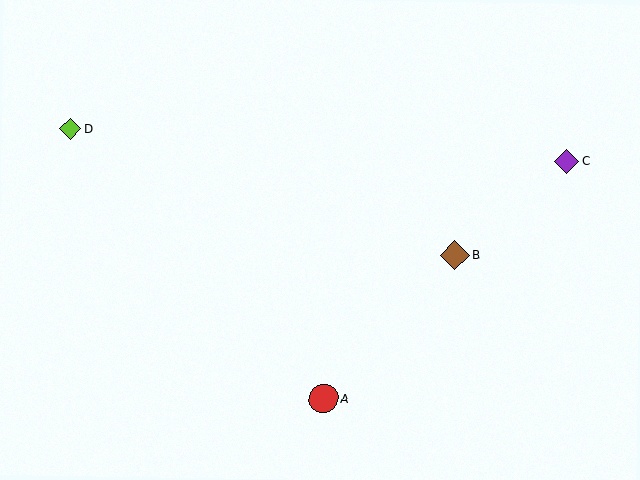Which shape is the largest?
The red circle (labeled A) is the largest.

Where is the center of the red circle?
The center of the red circle is at (323, 399).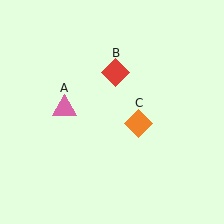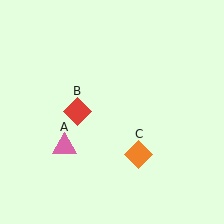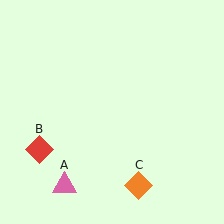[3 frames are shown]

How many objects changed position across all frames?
3 objects changed position: pink triangle (object A), red diamond (object B), orange diamond (object C).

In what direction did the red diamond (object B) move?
The red diamond (object B) moved down and to the left.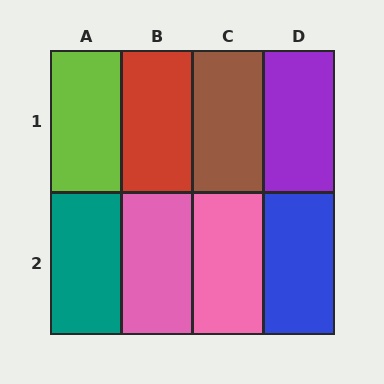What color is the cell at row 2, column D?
Blue.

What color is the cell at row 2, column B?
Pink.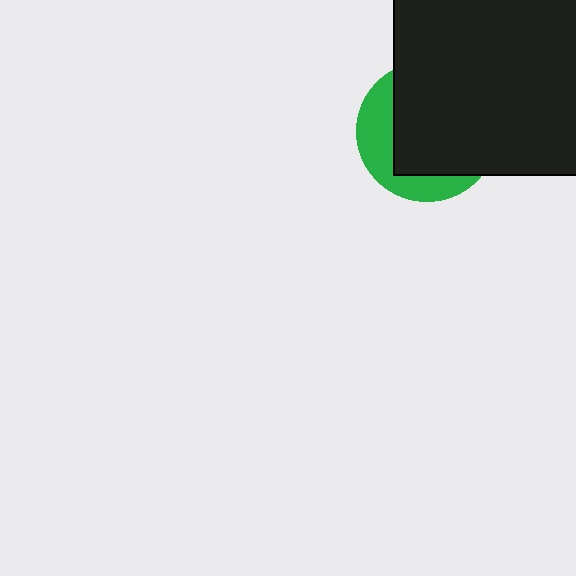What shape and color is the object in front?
The object in front is a black rectangle.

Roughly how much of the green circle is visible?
A small part of it is visible (roughly 33%).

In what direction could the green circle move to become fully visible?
The green circle could move toward the lower-left. That would shift it out from behind the black rectangle entirely.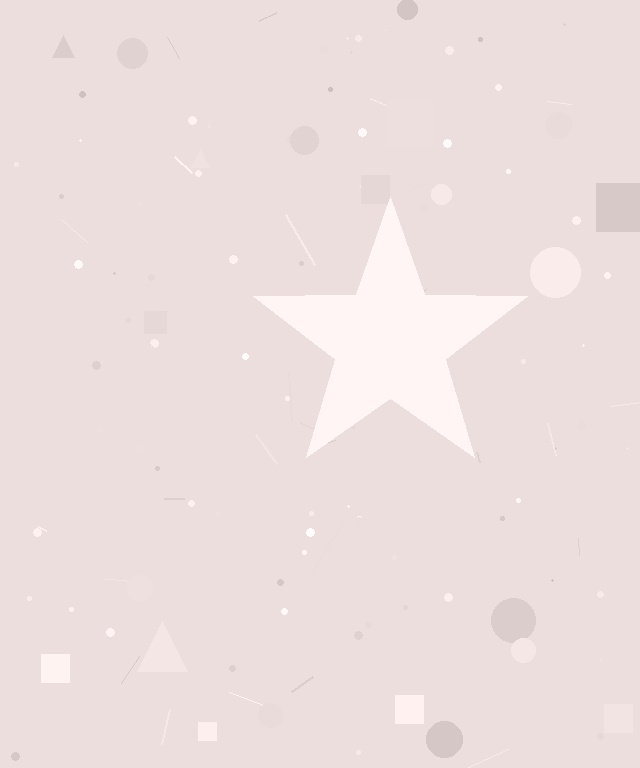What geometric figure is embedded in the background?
A star is embedded in the background.